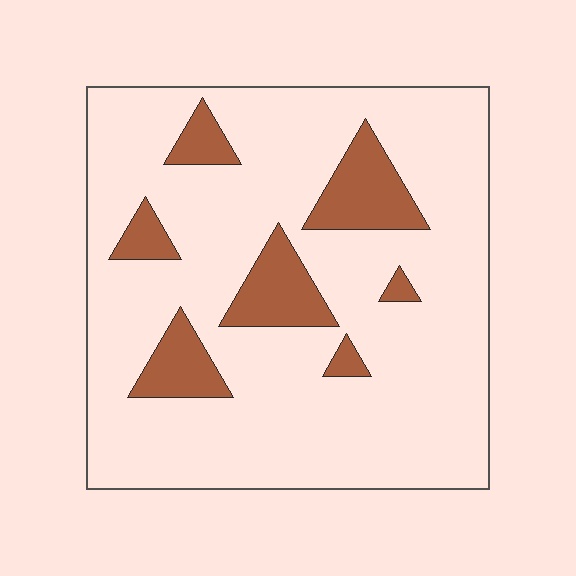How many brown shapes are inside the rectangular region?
7.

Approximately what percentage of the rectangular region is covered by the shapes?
Approximately 15%.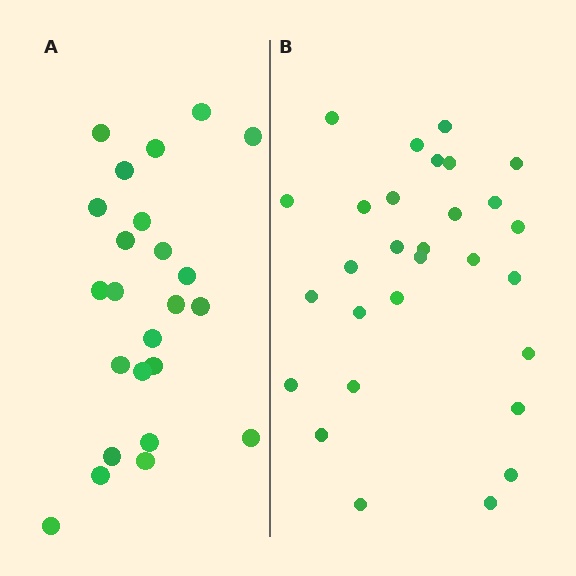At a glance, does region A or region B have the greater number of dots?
Region B (the right region) has more dots.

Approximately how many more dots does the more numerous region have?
Region B has about 5 more dots than region A.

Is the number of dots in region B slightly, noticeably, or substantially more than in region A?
Region B has only slightly more — the two regions are fairly close. The ratio is roughly 1.2 to 1.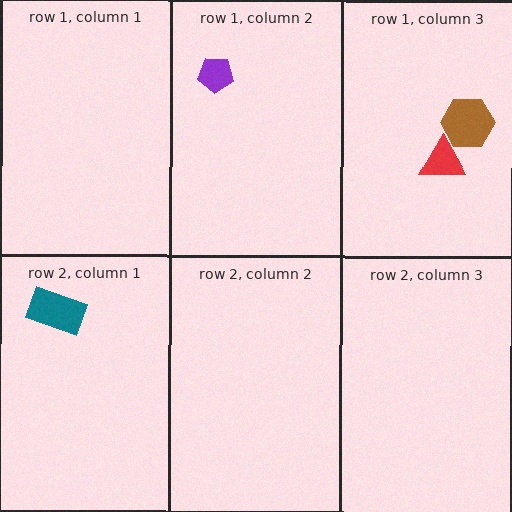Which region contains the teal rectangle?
The row 2, column 1 region.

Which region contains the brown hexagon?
The row 1, column 3 region.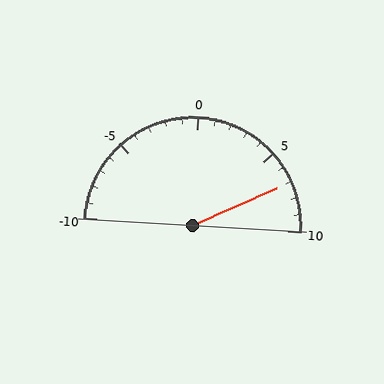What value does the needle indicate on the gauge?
The needle indicates approximately 7.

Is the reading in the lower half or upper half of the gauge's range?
The reading is in the upper half of the range (-10 to 10).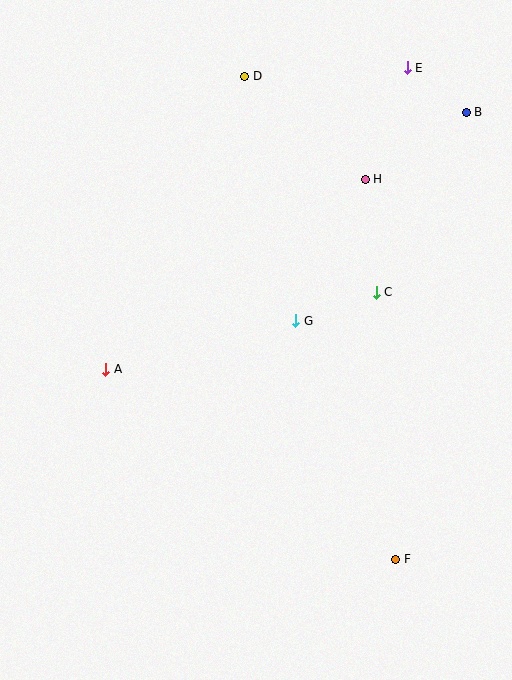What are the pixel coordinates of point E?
Point E is at (407, 68).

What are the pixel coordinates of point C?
Point C is at (376, 292).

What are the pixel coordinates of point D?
Point D is at (245, 76).